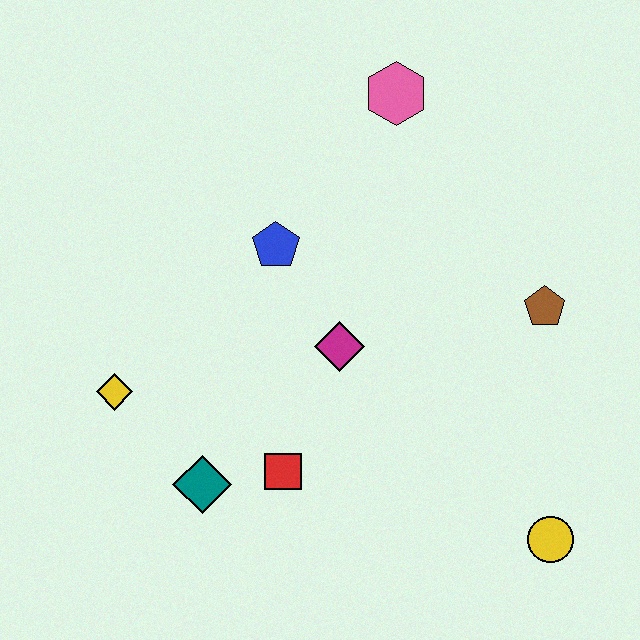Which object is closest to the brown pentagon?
The magenta diamond is closest to the brown pentagon.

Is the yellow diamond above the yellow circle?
Yes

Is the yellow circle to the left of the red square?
No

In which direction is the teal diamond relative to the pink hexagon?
The teal diamond is below the pink hexagon.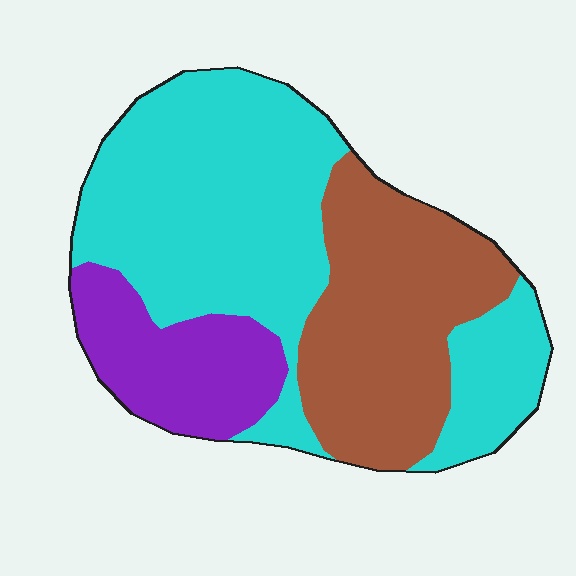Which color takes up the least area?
Purple, at roughly 15%.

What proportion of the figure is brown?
Brown covers 31% of the figure.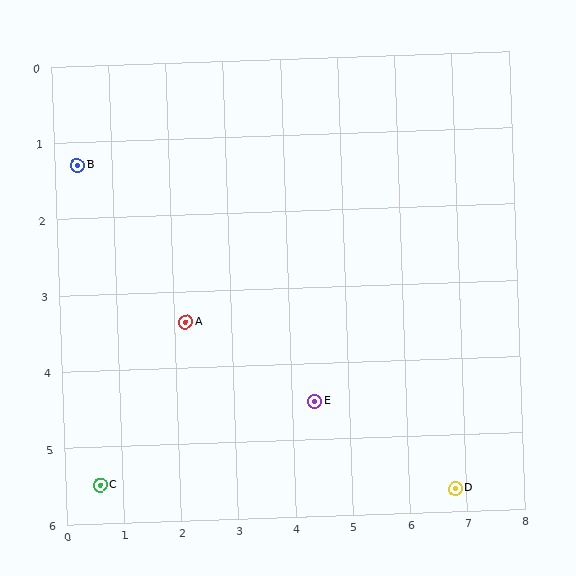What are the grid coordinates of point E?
Point E is at approximately (4.4, 4.5).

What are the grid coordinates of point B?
Point B is at approximately (0.4, 1.3).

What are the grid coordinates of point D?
Point D is at approximately (6.8, 5.7).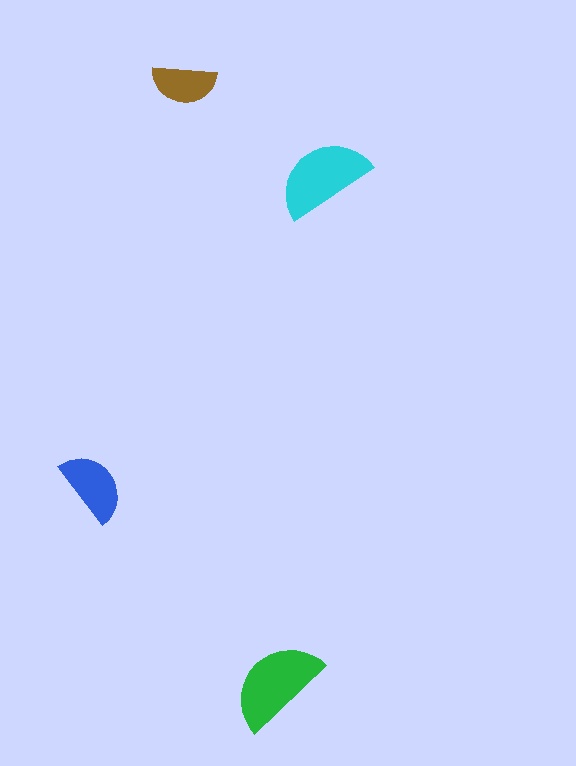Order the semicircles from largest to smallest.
the green one, the cyan one, the blue one, the brown one.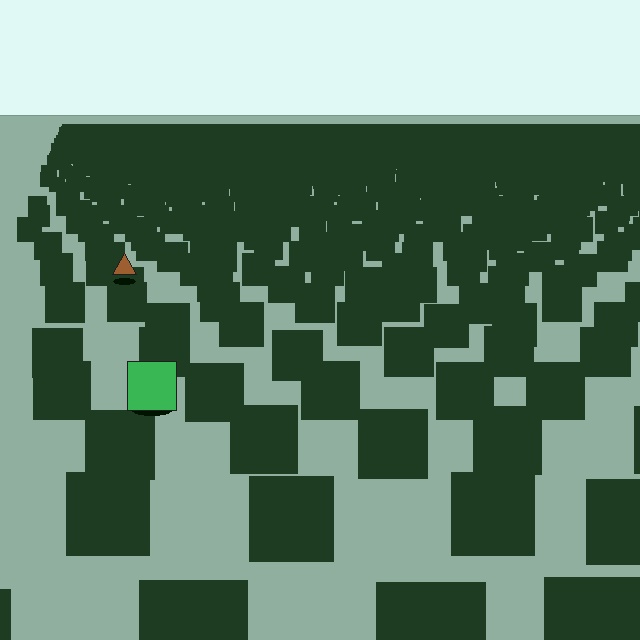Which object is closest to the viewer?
The green square is closest. The texture marks near it are larger and more spread out.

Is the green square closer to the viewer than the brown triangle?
Yes. The green square is closer — you can tell from the texture gradient: the ground texture is coarser near it.